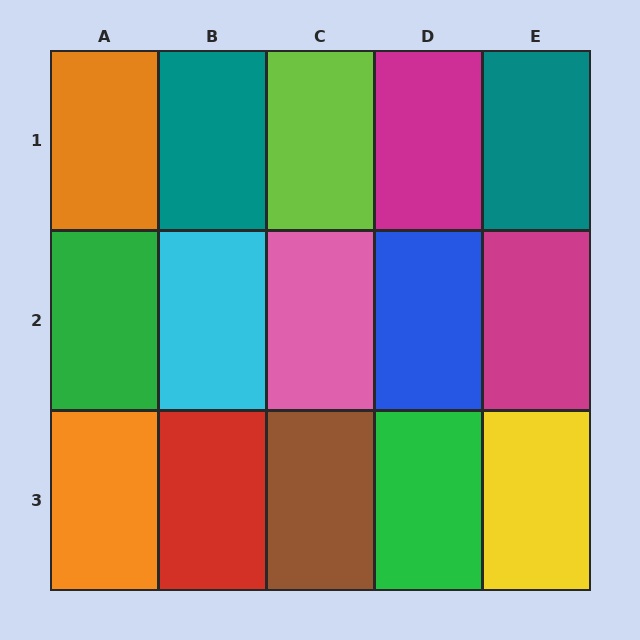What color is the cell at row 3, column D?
Green.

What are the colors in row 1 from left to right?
Orange, teal, lime, magenta, teal.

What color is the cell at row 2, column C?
Pink.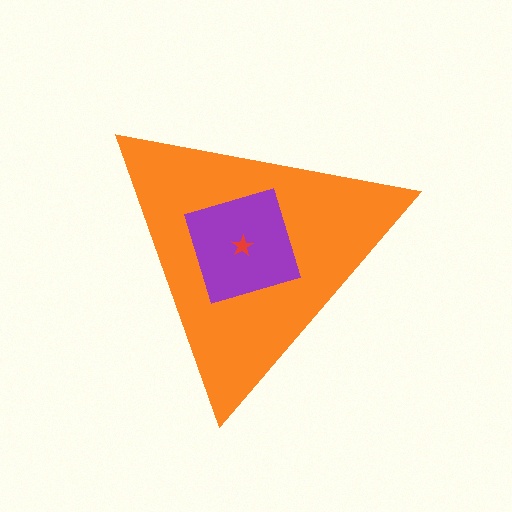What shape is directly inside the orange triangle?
The purple square.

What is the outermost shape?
The orange triangle.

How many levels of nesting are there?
3.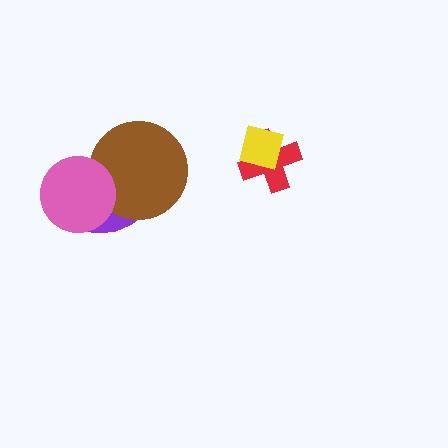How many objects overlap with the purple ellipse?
2 objects overlap with the purple ellipse.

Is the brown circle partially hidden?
Yes, it is partially covered by another shape.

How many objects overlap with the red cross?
1 object overlaps with the red cross.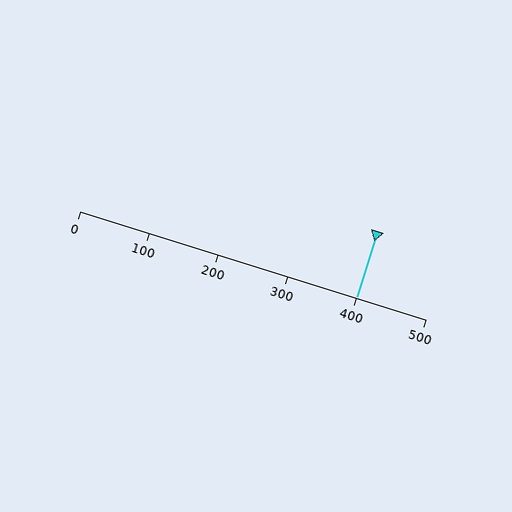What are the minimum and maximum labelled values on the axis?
The axis runs from 0 to 500.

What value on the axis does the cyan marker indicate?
The marker indicates approximately 400.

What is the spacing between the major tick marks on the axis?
The major ticks are spaced 100 apart.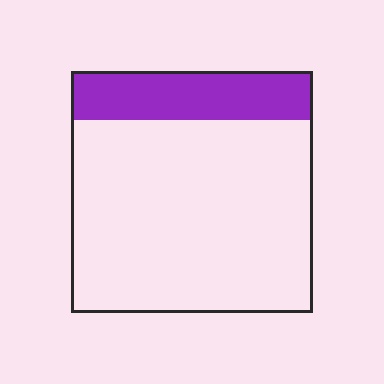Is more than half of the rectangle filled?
No.